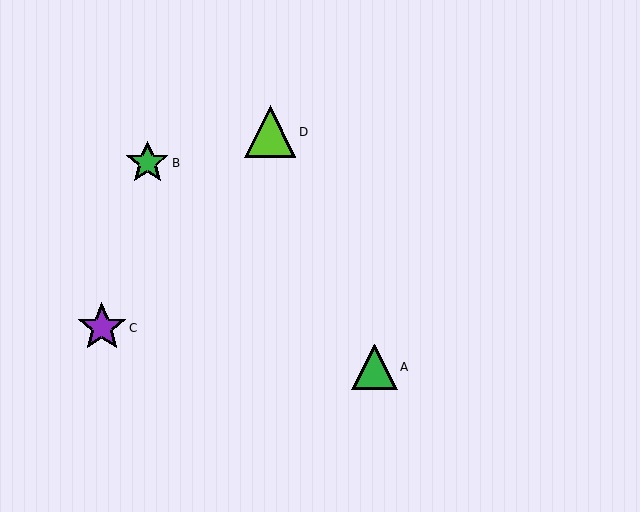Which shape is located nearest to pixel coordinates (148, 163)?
The green star (labeled B) at (147, 163) is nearest to that location.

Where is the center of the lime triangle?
The center of the lime triangle is at (270, 132).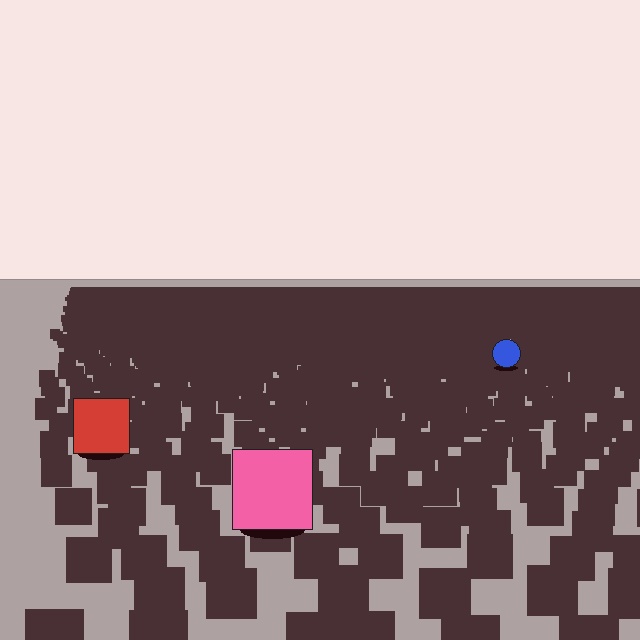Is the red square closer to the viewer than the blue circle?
Yes. The red square is closer — you can tell from the texture gradient: the ground texture is coarser near it.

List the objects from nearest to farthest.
From nearest to farthest: the pink square, the red square, the blue circle.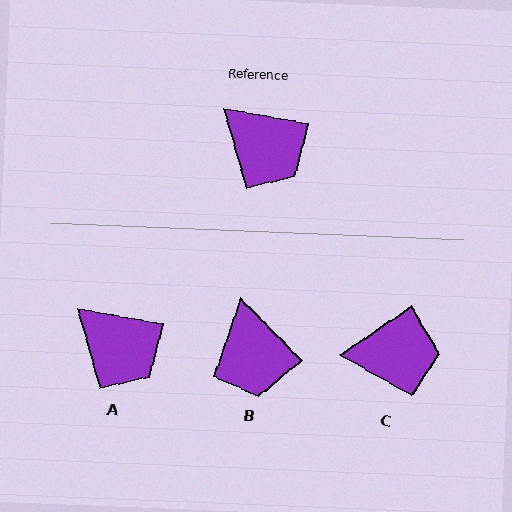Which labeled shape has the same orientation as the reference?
A.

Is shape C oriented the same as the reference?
No, it is off by about 45 degrees.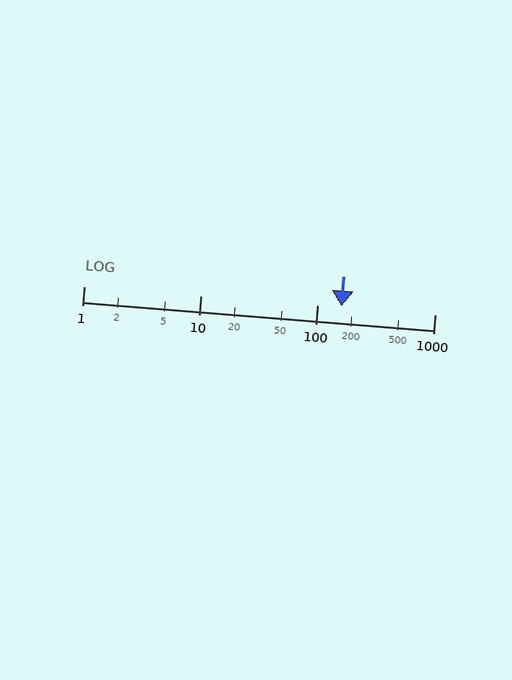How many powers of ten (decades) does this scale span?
The scale spans 3 decades, from 1 to 1000.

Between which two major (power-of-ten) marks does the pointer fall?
The pointer is between 100 and 1000.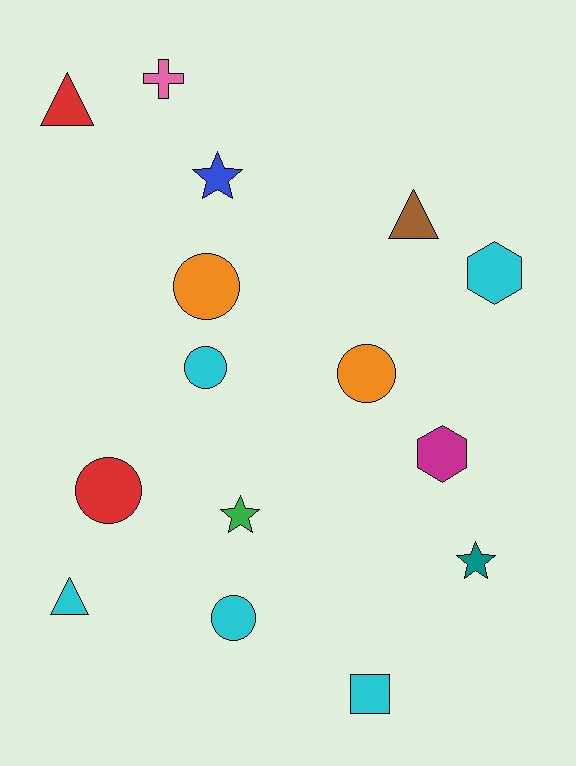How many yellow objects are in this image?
There are no yellow objects.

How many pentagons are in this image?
There are no pentagons.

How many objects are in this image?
There are 15 objects.